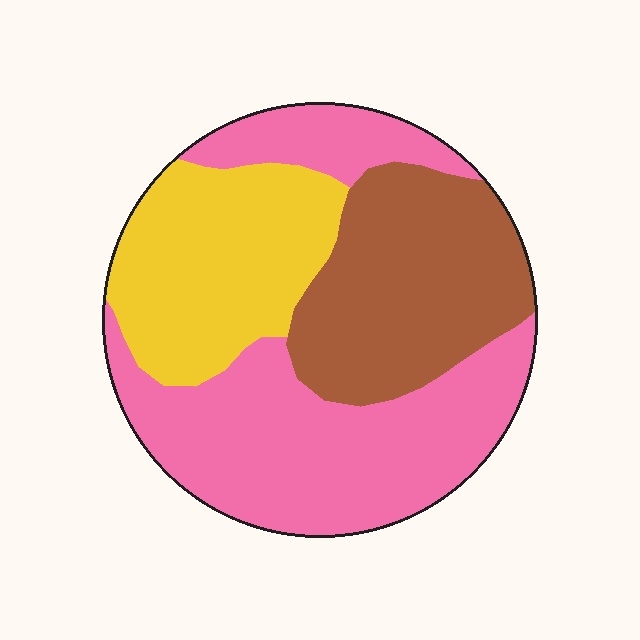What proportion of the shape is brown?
Brown takes up about one quarter (1/4) of the shape.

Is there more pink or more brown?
Pink.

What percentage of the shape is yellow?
Yellow takes up about one quarter (1/4) of the shape.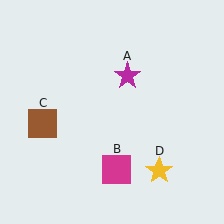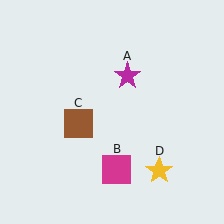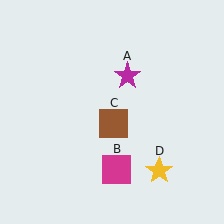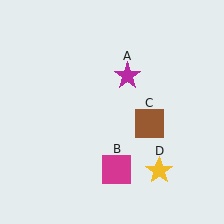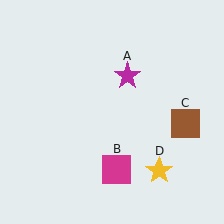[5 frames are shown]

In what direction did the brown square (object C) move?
The brown square (object C) moved right.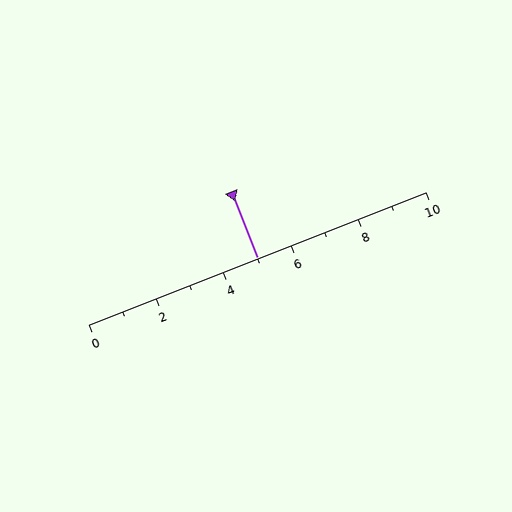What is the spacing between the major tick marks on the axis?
The major ticks are spaced 2 apart.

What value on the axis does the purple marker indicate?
The marker indicates approximately 5.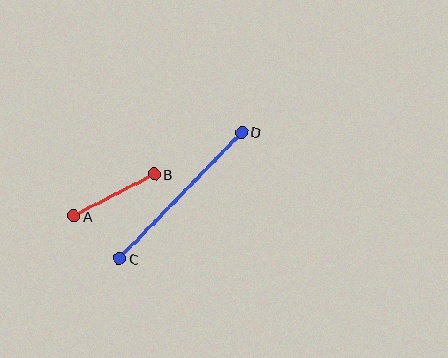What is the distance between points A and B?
The distance is approximately 91 pixels.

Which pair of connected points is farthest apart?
Points C and D are farthest apart.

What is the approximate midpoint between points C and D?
The midpoint is at approximately (181, 195) pixels.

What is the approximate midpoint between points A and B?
The midpoint is at approximately (114, 195) pixels.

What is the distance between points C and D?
The distance is approximately 176 pixels.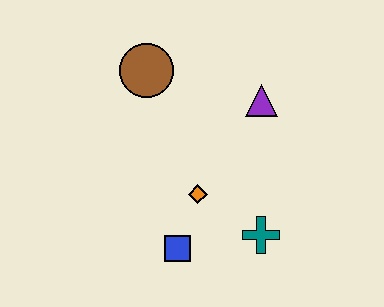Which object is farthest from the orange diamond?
The brown circle is farthest from the orange diamond.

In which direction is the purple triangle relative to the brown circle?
The purple triangle is to the right of the brown circle.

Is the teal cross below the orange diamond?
Yes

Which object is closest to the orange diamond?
The blue square is closest to the orange diamond.